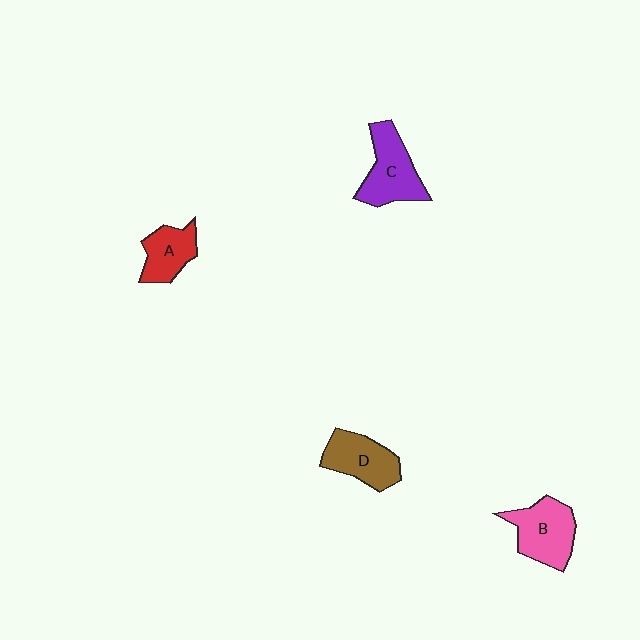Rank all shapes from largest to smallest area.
From largest to smallest: C (purple), B (pink), D (brown), A (red).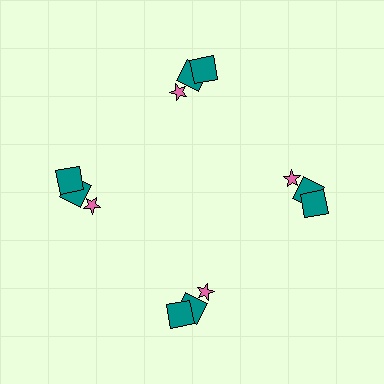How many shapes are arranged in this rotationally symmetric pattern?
There are 12 shapes, arranged in 4 groups of 3.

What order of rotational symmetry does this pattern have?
This pattern has 4-fold rotational symmetry.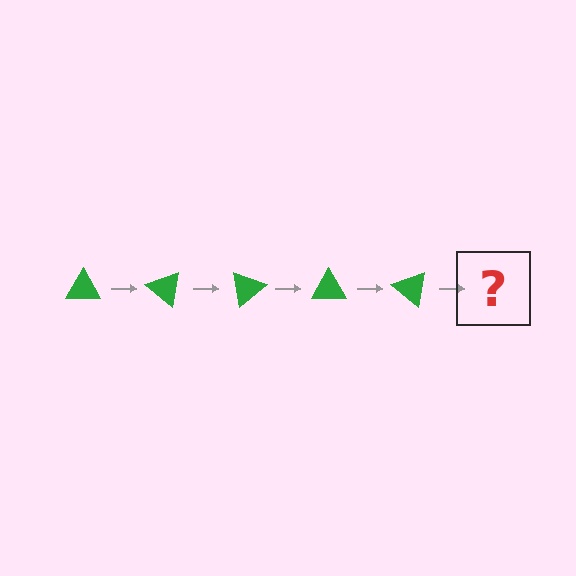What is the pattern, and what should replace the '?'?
The pattern is that the triangle rotates 40 degrees each step. The '?' should be a green triangle rotated 200 degrees.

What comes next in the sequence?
The next element should be a green triangle rotated 200 degrees.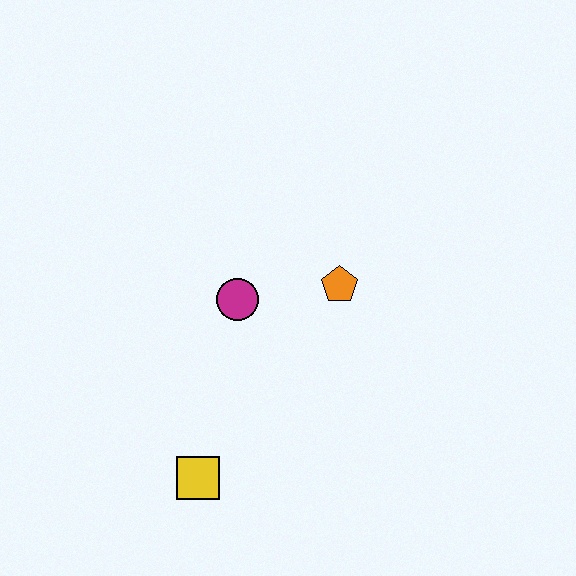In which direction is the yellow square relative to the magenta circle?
The yellow square is below the magenta circle.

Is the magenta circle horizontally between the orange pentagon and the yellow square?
Yes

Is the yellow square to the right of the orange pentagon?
No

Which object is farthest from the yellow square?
The orange pentagon is farthest from the yellow square.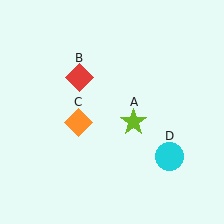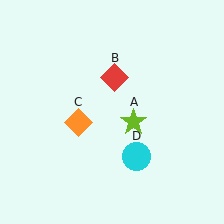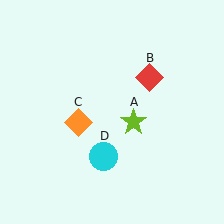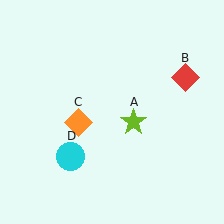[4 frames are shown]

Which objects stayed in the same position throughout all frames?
Lime star (object A) and orange diamond (object C) remained stationary.